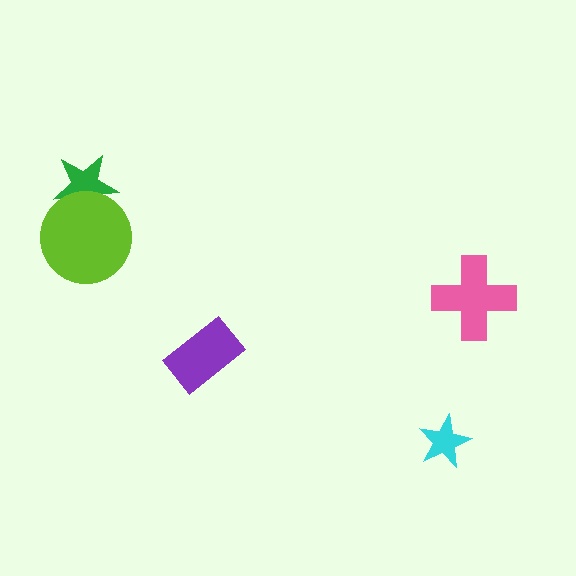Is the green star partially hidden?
Yes, it is partially covered by another shape.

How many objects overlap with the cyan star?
0 objects overlap with the cyan star.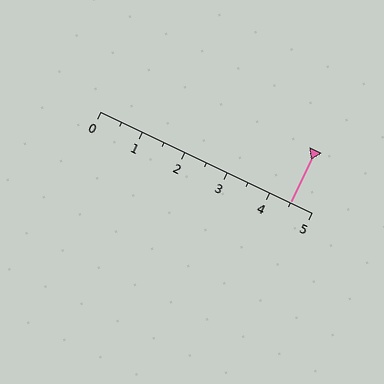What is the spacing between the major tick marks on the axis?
The major ticks are spaced 1 apart.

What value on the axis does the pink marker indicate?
The marker indicates approximately 4.5.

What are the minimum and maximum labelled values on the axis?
The axis runs from 0 to 5.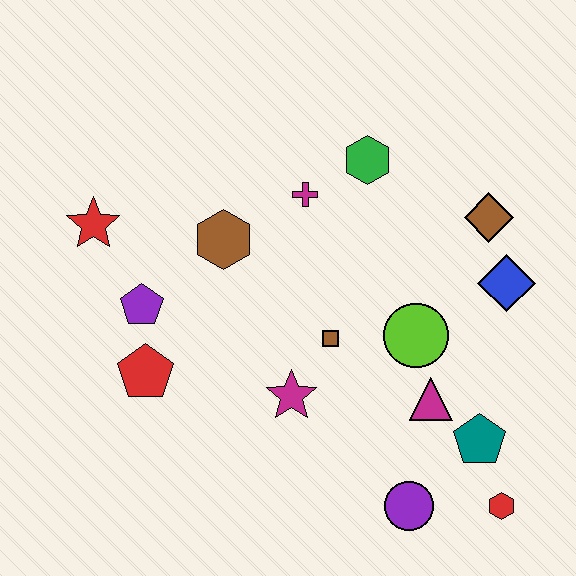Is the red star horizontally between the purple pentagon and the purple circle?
No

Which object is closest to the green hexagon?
The magenta cross is closest to the green hexagon.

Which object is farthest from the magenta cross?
The red hexagon is farthest from the magenta cross.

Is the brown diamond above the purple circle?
Yes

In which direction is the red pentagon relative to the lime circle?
The red pentagon is to the left of the lime circle.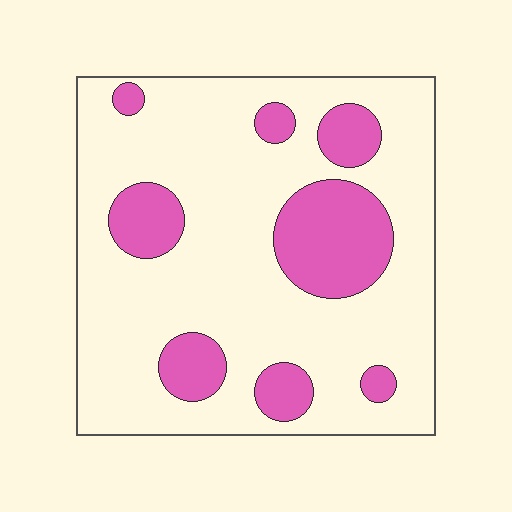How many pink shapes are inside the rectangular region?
8.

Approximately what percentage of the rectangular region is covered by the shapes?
Approximately 25%.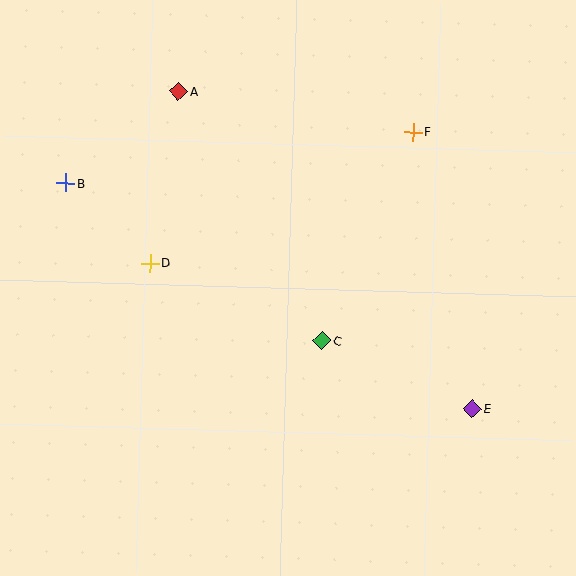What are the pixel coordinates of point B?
Point B is at (66, 183).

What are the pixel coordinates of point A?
Point A is at (179, 92).